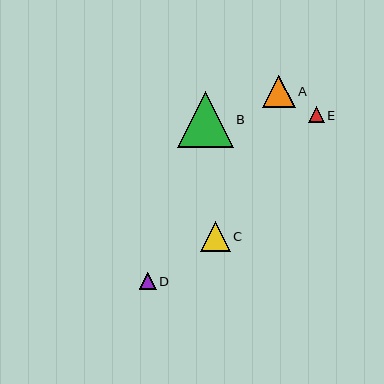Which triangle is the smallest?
Triangle E is the smallest with a size of approximately 16 pixels.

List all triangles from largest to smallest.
From largest to smallest: B, A, C, D, E.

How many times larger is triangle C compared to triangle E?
Triangle C is approximately 1.9 times the size of triangle E.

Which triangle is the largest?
Triangle B is the largest with a size of approximately 56 pixels.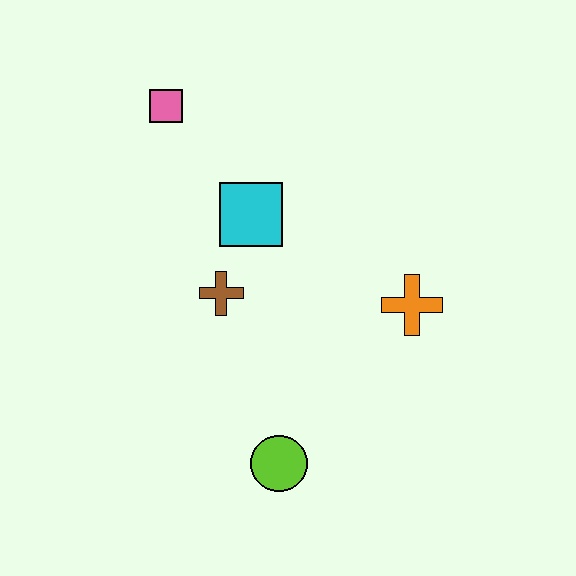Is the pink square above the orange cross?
Yes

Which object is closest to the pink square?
The cyan square is closest to the pink square.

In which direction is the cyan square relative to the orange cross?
The cyan square is to the left of the orange cross.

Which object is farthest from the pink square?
The lime circle is farthest from the pink square.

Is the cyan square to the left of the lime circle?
Yes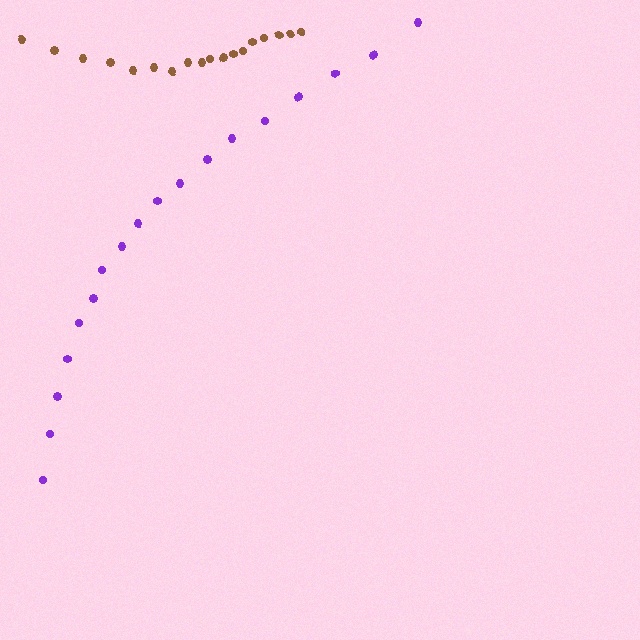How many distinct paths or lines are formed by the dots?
There are 2 distinct paths.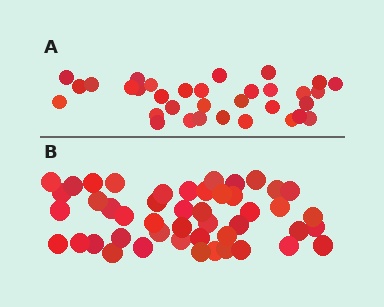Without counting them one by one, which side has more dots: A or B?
Region B (the bottom region) has more dots.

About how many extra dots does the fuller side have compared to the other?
Region B has approximately 15 more dots than region A.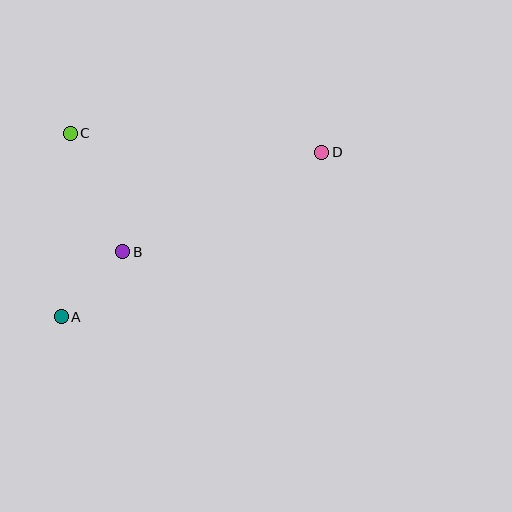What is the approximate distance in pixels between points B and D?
The distance between B and D is approximately 222 pixels.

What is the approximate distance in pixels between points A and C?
The distance between A and C is approximately 184 pixels.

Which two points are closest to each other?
Points A and B are closest to each other.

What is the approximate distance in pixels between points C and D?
The distance between C and D is approximately 252 pixels.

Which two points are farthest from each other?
Points A and D are farthest from each other.